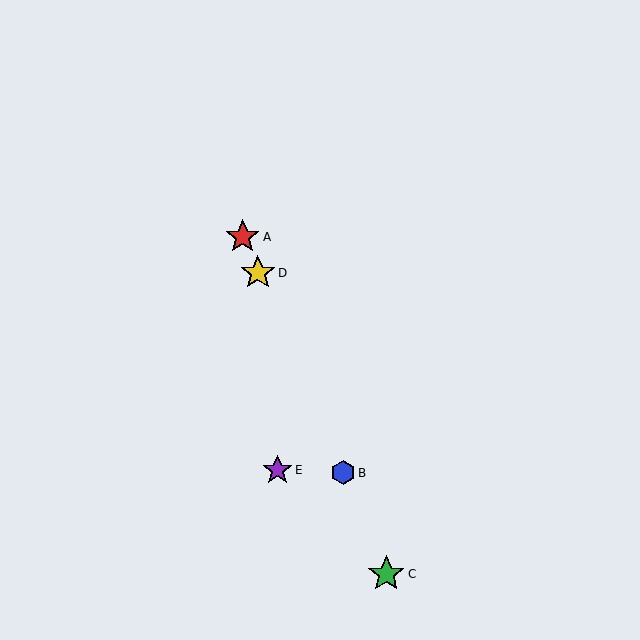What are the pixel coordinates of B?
Object B is at (343, 473).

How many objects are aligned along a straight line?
4 objects (A, B, C, D) are aligned along a straight line.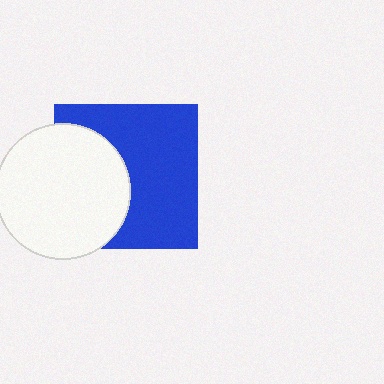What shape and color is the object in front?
The object in front is a white circle.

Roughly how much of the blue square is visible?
About half of it is visible (roughly 61%).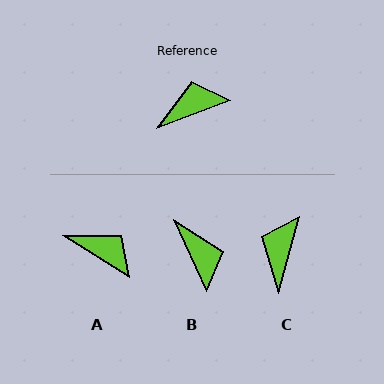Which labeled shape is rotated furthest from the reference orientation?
B, about 87 degrees away.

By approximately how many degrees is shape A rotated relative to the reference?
Approximately 54 degrees clockwise.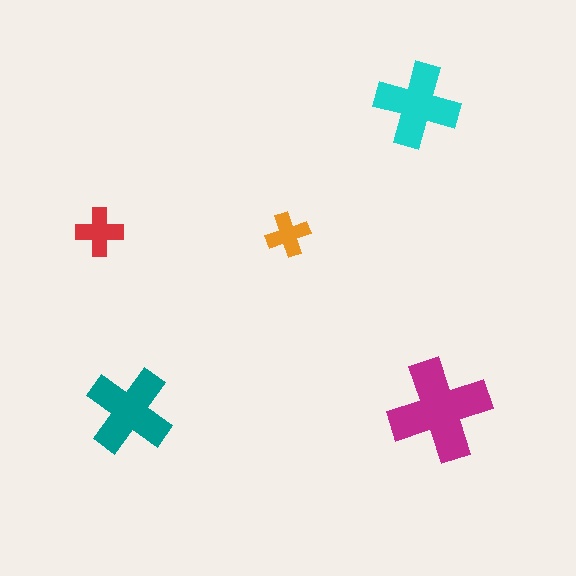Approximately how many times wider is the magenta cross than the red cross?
About 2 times wider.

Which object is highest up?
The cyan cross is topmost.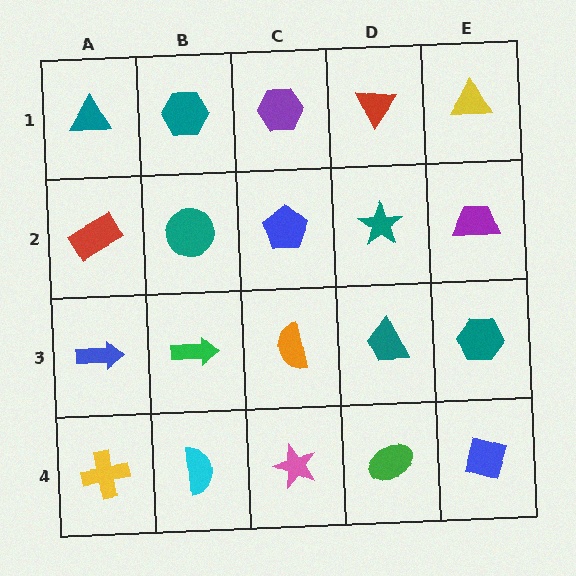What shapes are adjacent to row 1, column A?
A red rectangle (row 2, column A), a teal hexagon (row 1, column B).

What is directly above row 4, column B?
A green arrow.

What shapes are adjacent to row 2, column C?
A purple hexagon (row 1, column C), an orange semicircle (row 3, column C), a teal circle (row 2, column B), a teal star (row 2, column D).